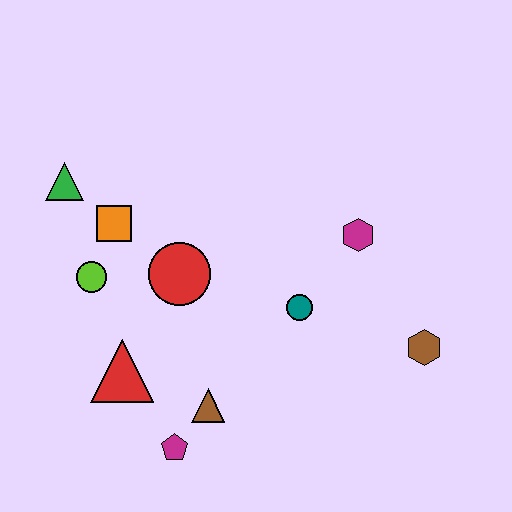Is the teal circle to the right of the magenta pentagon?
Yes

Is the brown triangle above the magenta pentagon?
Yes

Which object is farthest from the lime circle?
The brown hexagon is farthest from the lime circle.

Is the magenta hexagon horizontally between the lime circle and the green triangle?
No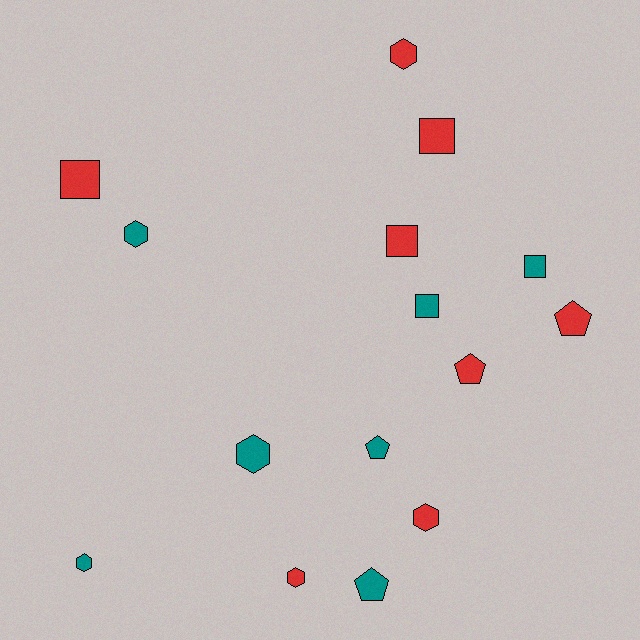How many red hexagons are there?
There are 3 red hexagons.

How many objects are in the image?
There are 15 objects.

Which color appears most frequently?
Red, with 8 objects.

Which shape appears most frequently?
Hexagon, with 6 objects.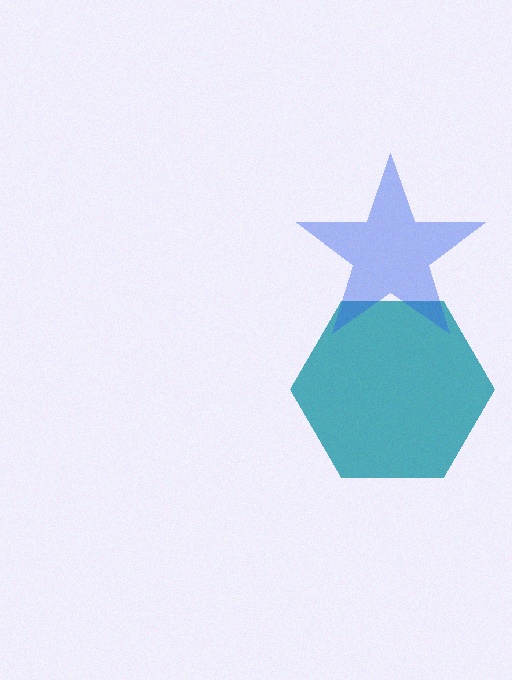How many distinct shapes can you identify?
There are 2 distinct shapes: a teal hexagon, a blue star.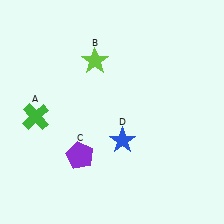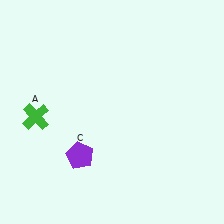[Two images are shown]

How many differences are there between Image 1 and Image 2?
There are 2 differences between the two images.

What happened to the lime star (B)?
The lime star (B) was removed in Image 2. It was in the top-left area of Image 1.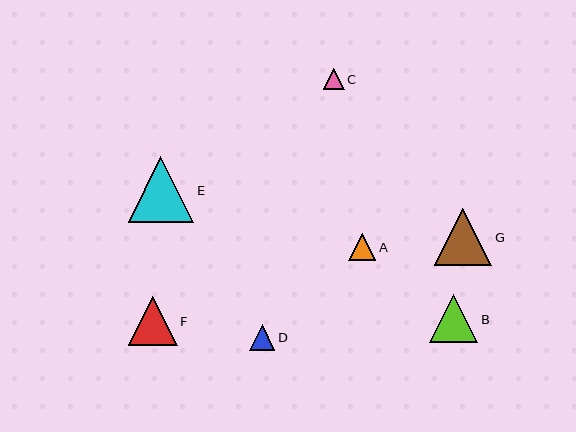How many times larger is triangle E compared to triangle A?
Triangle E is approximately 2.4 times the size of triangle A.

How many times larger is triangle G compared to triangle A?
Triangle G is approximately 2.1 times the size of triangle A.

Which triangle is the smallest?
Triangle C is the smallest with a size of approximately 21 pixels.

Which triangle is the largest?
Triangle E is the largest with a size of approximately 66 pixels.